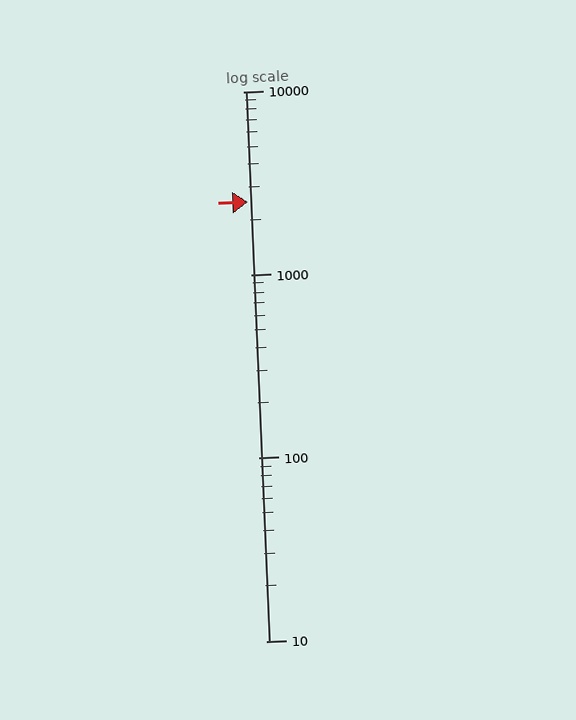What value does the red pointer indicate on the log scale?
The pointer indicates approximately 2500.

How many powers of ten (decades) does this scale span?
The scale spans 3 decades, from 10 to 10000.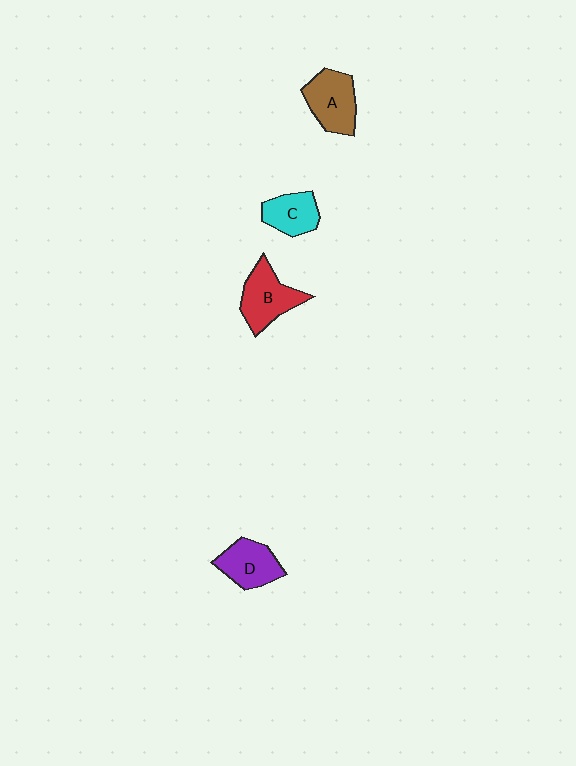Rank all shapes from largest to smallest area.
From largest to smallest: B (red), A (brown), D (purple), C (cyan).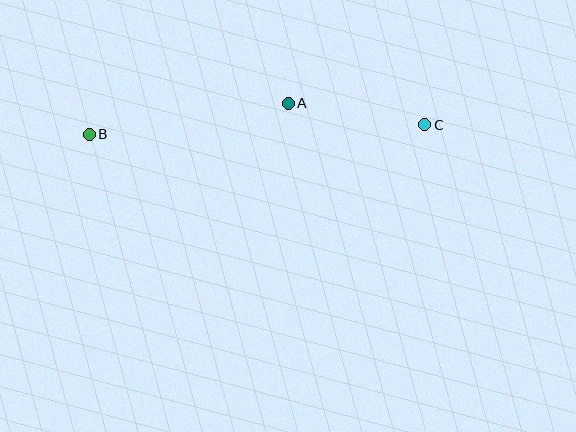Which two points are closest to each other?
Points A and C are closest to each other.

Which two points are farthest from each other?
Points B and C are farthest from each other.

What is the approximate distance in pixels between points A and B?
The distance between A and B is approximately 201 pixels.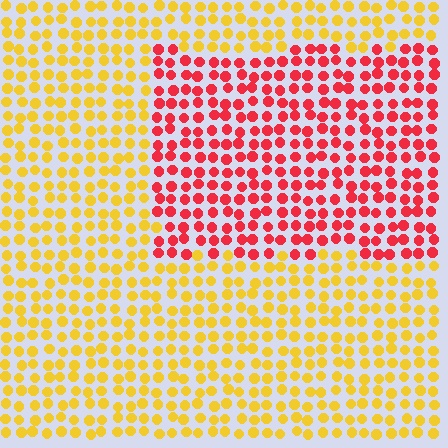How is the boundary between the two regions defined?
The boundary is defined purely by a slight shift in hue (about 55 degrees). Spacing, size, and orientation are identical on both sides.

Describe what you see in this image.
The image is filled with small yellow elements in a uniform arrangement. A rectangle-shaped region is visible where the elements are tinted to a slightly different hue, forming a subtle color boundary.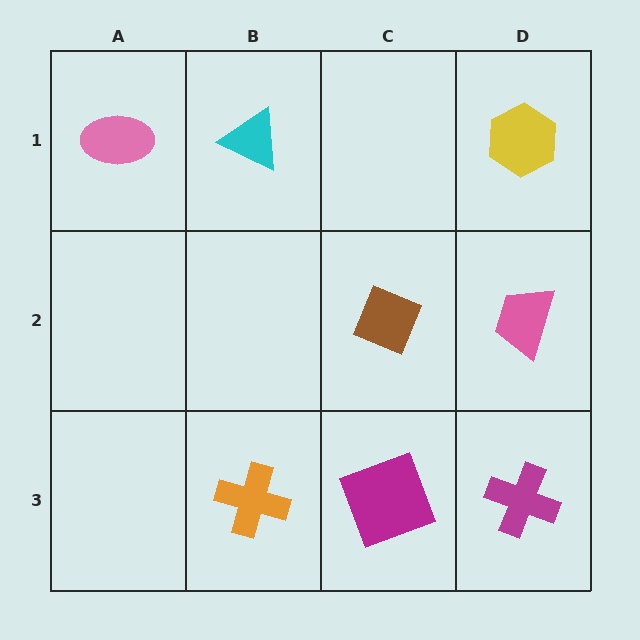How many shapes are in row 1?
3 shapes.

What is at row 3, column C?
A magenta square.